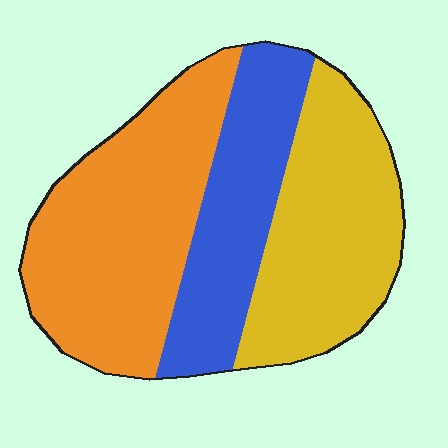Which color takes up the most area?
Orange, at roughly 40%.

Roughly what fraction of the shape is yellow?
Yellow takes up about one third (1/3) of the shape.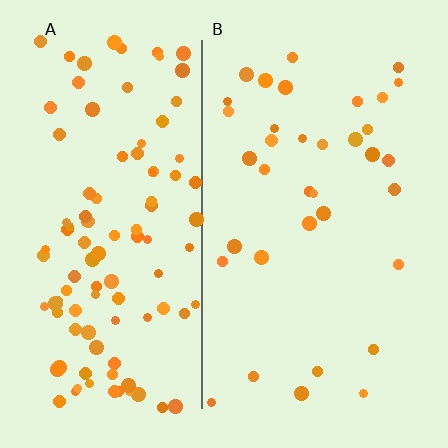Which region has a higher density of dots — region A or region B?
A (the left).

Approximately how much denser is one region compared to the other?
Approximately 3.0× — region A over region B.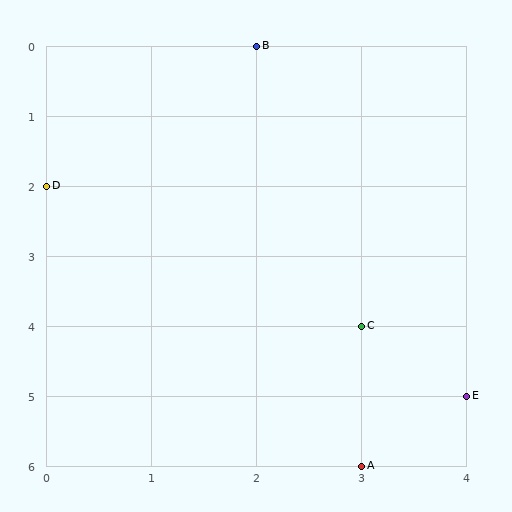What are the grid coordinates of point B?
Point B is at grid coordinates (2, 0).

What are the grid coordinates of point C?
Point C is at grid coordinates (3, 4).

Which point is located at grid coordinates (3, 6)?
Point A is at (3, 6).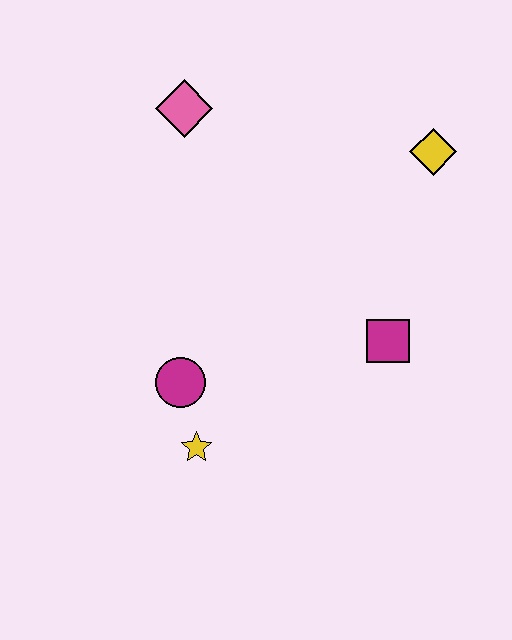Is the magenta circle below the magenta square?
Yes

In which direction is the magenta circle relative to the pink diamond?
The magenta circle is below the pink diamond.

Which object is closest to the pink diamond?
The yellow diamond is closest to the pink diamond.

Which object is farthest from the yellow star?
The yellow diamond is farthest from the yellow star.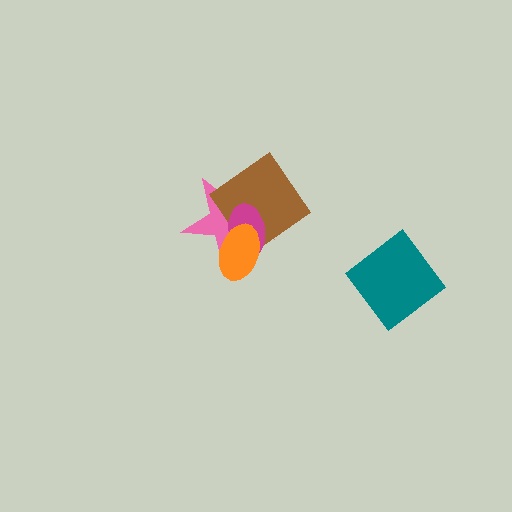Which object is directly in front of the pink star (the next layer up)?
The brown diamond is directly in front of the pink star.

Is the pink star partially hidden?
Yes, it is partially covered by another shape.